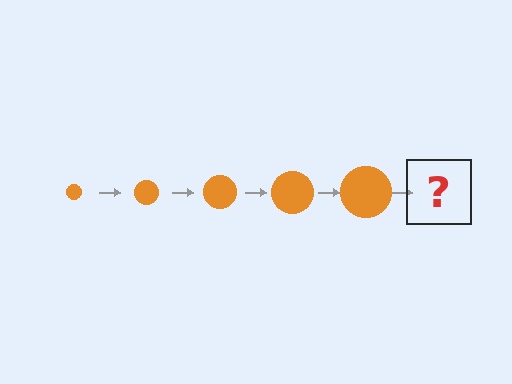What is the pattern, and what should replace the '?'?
The pattern is that the circle gets progressively larger each step. The '?' should be an orange circle, larger than the previous one.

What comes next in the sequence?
The next element should be an orange circle, larger than the previous one.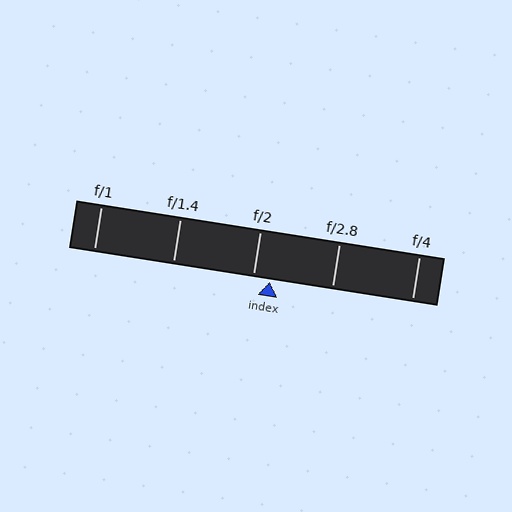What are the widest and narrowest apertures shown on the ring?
The widest aperture shown is f/1 and the narrowest is f/4.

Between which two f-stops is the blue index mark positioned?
The index mark is between f/2 and f/2.8.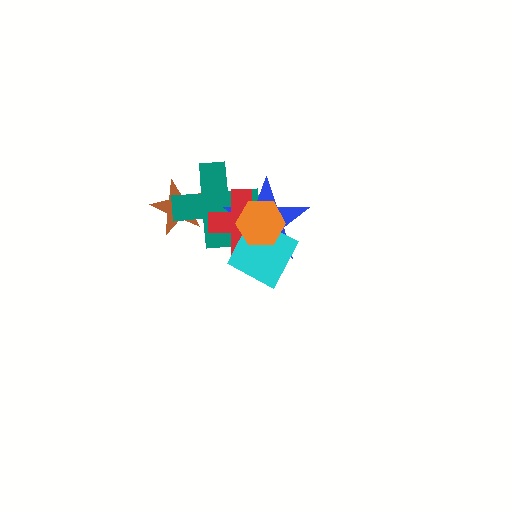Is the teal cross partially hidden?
Yes, it is partially covered by another shape.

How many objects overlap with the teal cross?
5 objects overlap with the teal cross.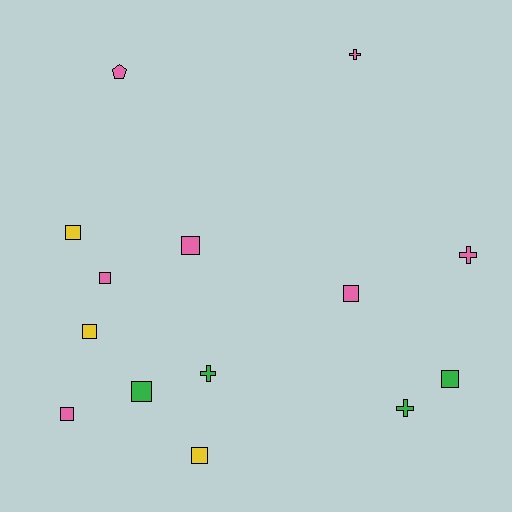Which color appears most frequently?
Pink, with 7 objects.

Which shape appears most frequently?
Square, with 9 objects.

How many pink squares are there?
There are 4 pink squares.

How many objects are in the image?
There are 14 objects.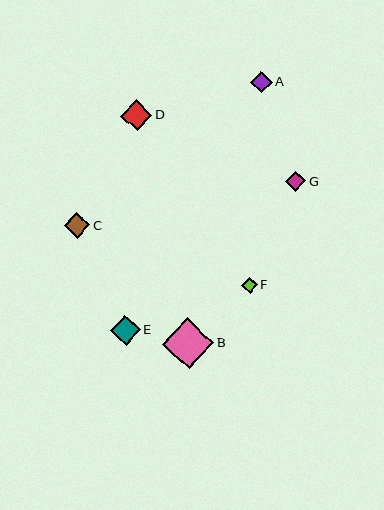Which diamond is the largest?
Diamond B is the largest with a size of approximately 52 pixels.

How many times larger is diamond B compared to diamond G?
Diamond B is approximately 2.5 times the size of diamond G.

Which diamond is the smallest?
Diamond F is the smallest with a size of approximately 16 pixels.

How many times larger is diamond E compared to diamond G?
Diamond E is approximately 1.4 times the size of diamond G.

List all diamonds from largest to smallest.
From largest to smallest: B, D, E, C, A, G, F.